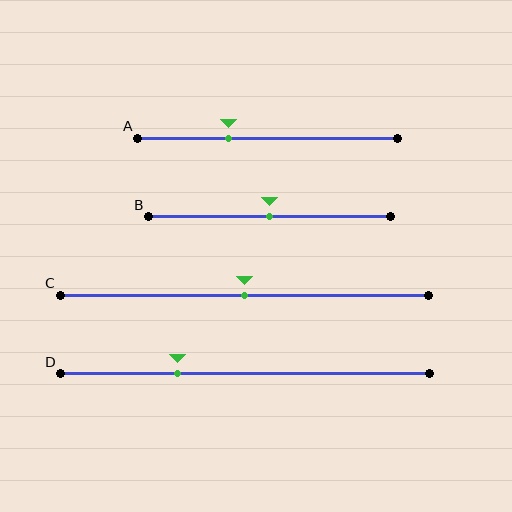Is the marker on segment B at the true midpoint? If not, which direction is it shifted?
Yes, the marker on segment B is at the true midpoint.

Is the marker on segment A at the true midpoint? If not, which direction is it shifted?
No, the marker on segment A is shifted to the left by about 15% of the segment length.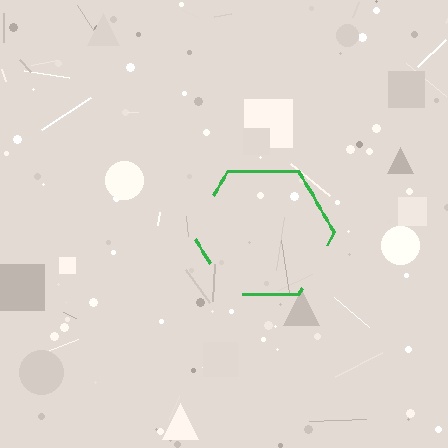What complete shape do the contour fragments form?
The contour fragments form a hexagon.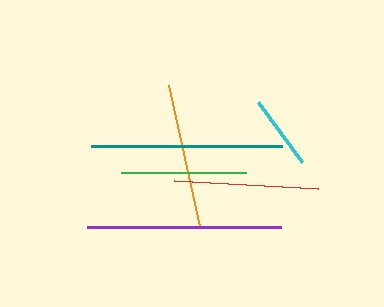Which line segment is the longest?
The purple line is the longest at approximately 194 pixels.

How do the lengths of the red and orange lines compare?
The red and orange lines are approximately the same length.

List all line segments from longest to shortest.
From longest to shortest: purple, teal, red, orange, green, cyan.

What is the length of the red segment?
The red segment is approximately 144 pixels long.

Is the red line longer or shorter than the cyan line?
The red line is longer than the cyan line.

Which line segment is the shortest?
The cyan line is the shortest at approximately 74 pixels.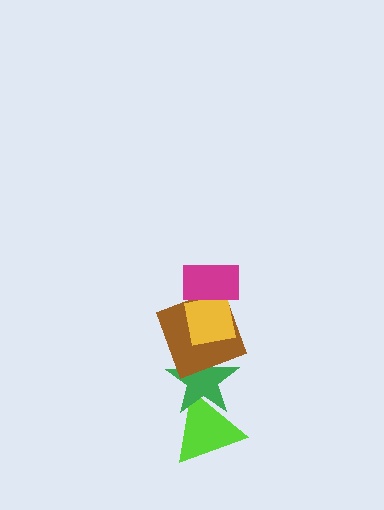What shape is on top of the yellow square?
The magenta rectangle is on top of the yellow square.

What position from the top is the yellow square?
The yellow square is 2nd from the top.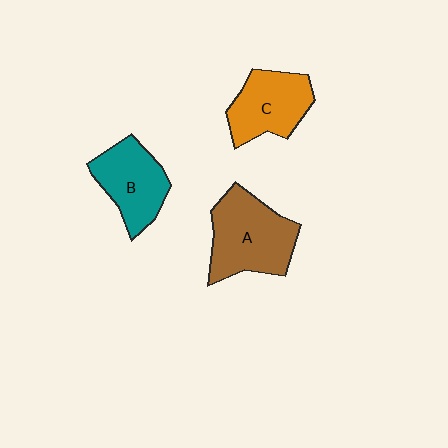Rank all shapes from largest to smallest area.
From largest to smallest: A (brown), C (orange), B (teal).